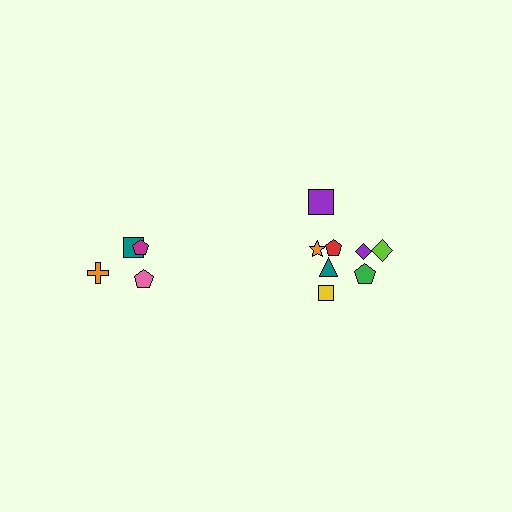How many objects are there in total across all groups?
There are 12 objects.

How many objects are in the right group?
There are 8 objects.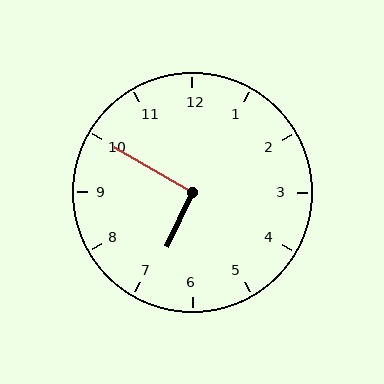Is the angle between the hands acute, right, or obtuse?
It is right.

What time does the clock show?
6:50.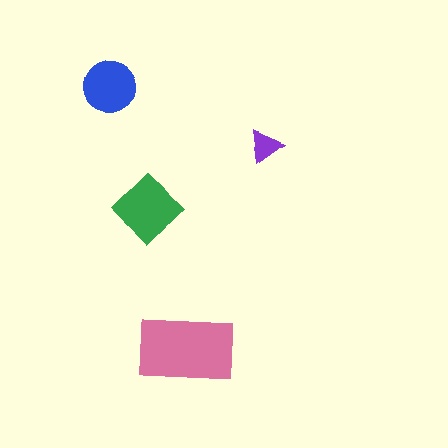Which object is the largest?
The pink rectangle.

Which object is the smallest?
The purple triangle.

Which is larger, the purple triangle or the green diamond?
The green diamond.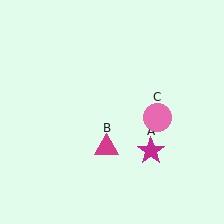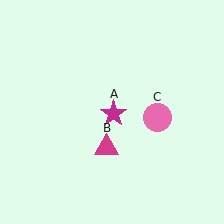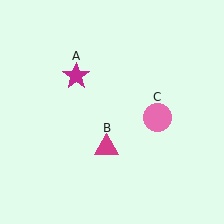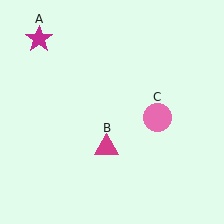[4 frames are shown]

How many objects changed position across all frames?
1 object changed position: magenta star (object A).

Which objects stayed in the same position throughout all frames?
Magenta triangle (object B) and pink circle (object C) remained stationary.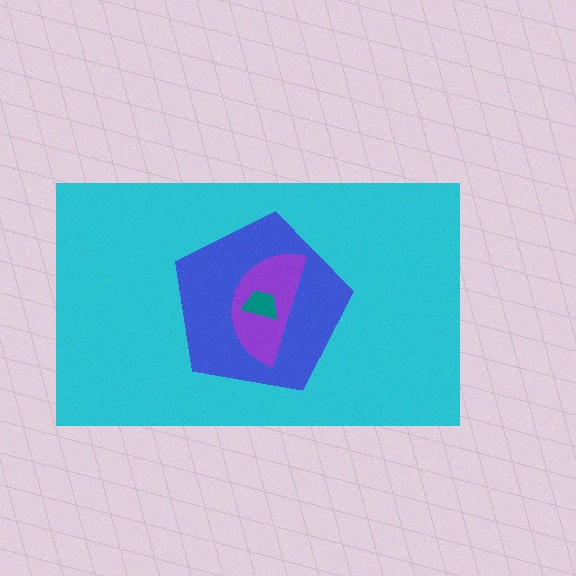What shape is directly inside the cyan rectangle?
The blue pentagon.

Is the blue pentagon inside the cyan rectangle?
Yes.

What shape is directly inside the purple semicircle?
The teal trapezoid.